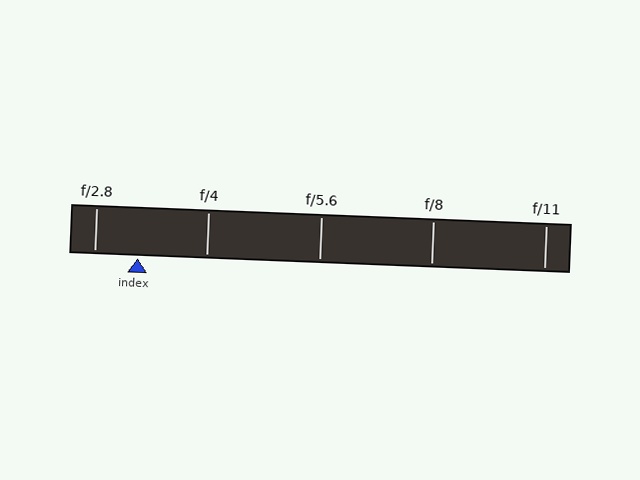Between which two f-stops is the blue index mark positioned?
The index mark is between f/2.8 and f/4.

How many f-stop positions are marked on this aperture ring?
There are 5 f-stop positions marked.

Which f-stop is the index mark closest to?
The index mark is closest to f/2.8.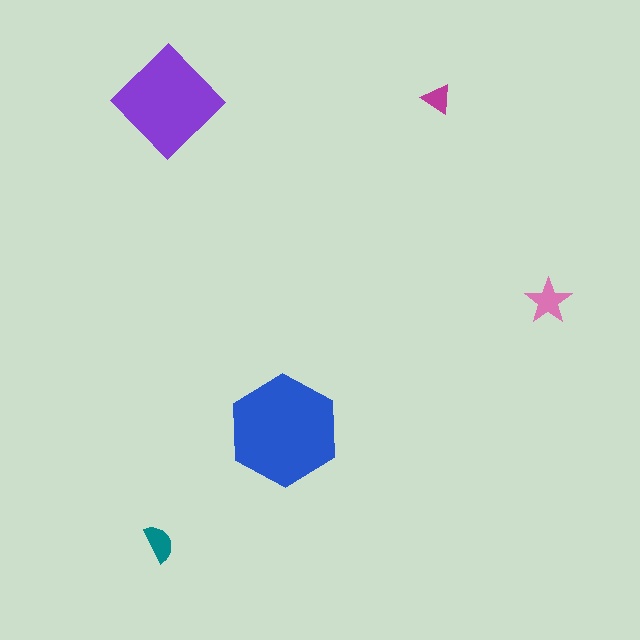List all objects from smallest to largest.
The magenta triangle, the teal semicircle, the pink star, the purple diamond, the blue hexagon.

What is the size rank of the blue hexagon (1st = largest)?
1st.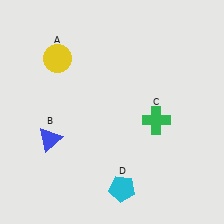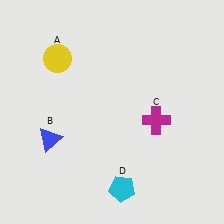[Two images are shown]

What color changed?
The cross (C) changed from green in Image 1 to magenta in Image 2.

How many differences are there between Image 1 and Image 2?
There is 1 difference between the two images.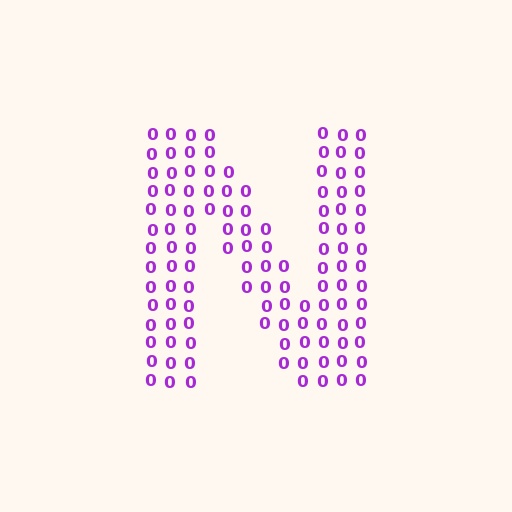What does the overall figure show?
The overall figure shows the letter N.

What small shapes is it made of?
It is made of small digit 0's.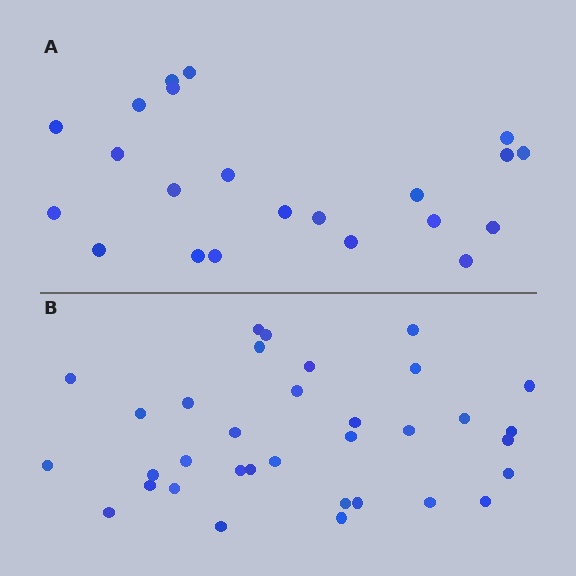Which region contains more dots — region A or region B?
Region B (the bottom region) has more dots.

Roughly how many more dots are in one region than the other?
Region B has roughly 12 or so more dots than region A.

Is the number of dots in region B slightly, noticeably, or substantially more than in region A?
Region B has substantially more. The ratio is roughly 1.5 to 1.